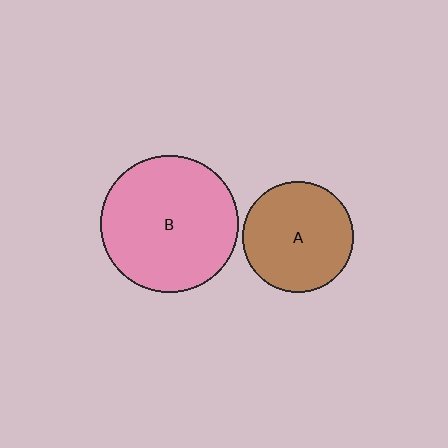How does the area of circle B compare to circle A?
Approximately 1.5 times.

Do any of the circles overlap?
No, none of the circles overlap.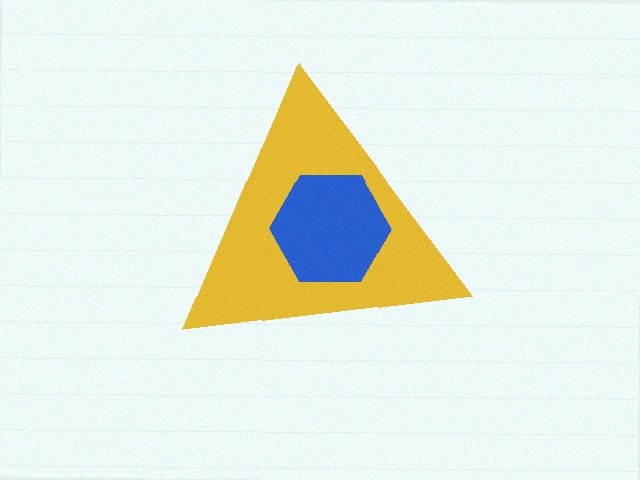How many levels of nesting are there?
2.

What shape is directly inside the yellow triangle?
The blue hexagon.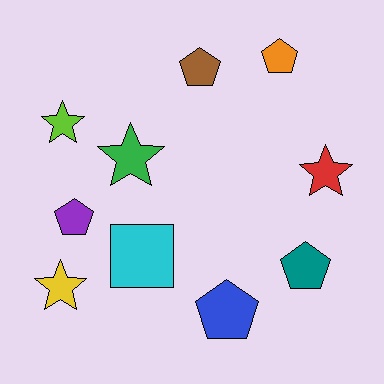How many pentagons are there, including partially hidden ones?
There are 5 pentagons.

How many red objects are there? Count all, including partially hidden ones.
There is 1 red object.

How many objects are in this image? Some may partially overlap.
There are 10 objects.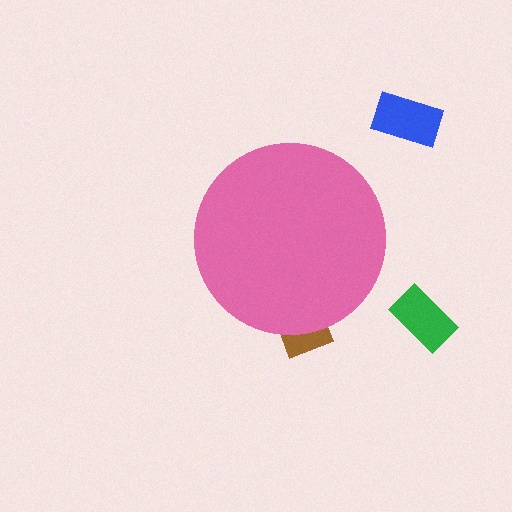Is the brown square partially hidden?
Yes, the brown square is partially hidden behind the pink circle.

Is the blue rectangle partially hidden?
No, the blue rectangle is fully visible.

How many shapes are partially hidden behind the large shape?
1 shape is partially hidden.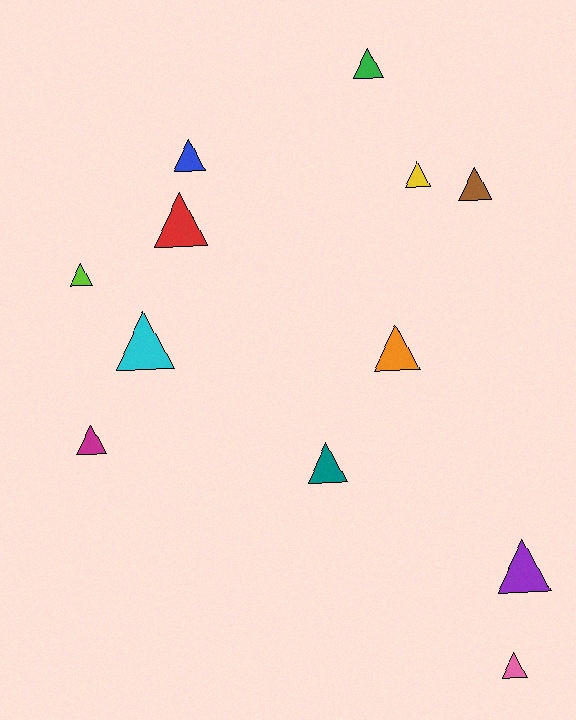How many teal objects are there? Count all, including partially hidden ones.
There is 1 teal object.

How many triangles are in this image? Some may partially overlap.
There are 12 triangles.